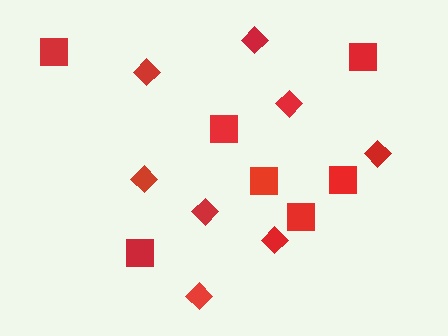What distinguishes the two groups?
There are 2 groups: one group of squares (7) and one group of diamonds (8).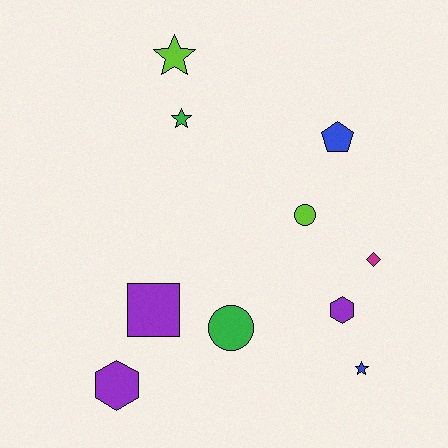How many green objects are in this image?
There are 2 green objects.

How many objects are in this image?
There are 10 objects.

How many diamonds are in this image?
There is 1 diamond.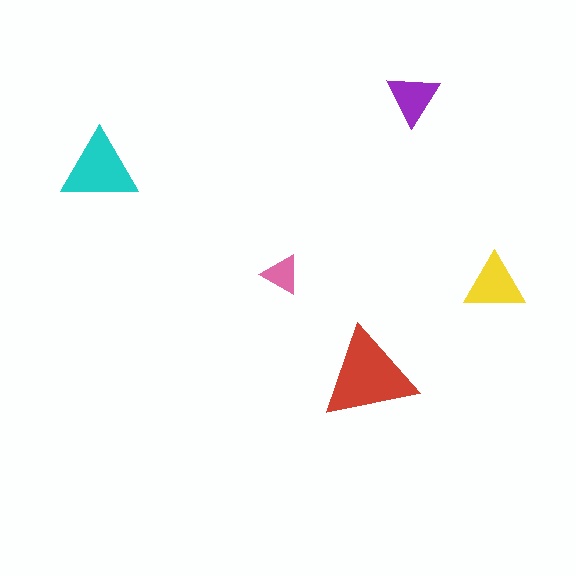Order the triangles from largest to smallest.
the red one, the cyan one, the yellow one, the purple one, the pink one.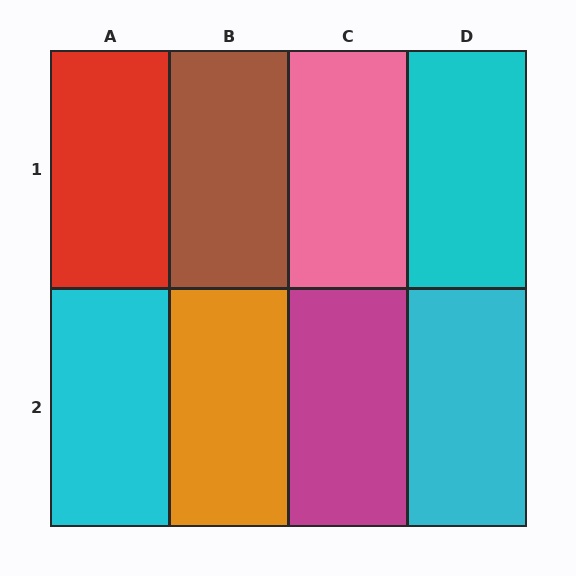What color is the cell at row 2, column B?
Orange.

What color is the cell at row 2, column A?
Cyan.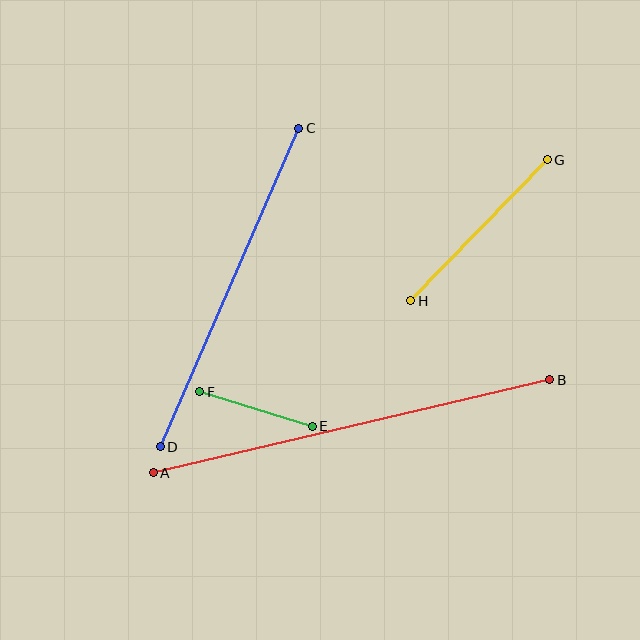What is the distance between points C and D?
The distance is approximately 347 pixels.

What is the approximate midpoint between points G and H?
The midpoint is at approximately (479, 230) pixels.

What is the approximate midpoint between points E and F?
The midpoint is at approximately (256, 409) pixels.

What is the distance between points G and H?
The distance is approximately 196 pixels.